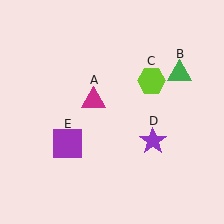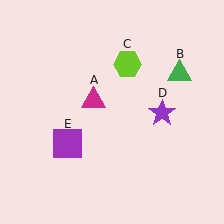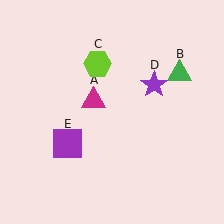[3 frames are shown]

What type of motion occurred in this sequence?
The lime hexagon (object C), purple star (object D) rotated counterclockwise around the center of the scene.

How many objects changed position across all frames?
2 objects changed position: lime hexagon (object C), purple star (object D).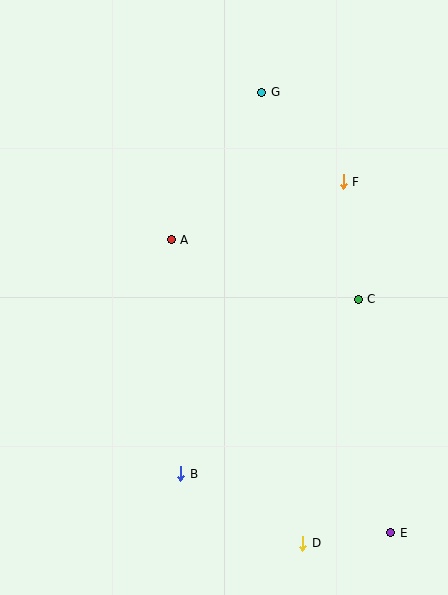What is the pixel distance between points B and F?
The distance between B and F is 334 pixels.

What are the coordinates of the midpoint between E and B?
The midpoint between E and B is at (286, 503).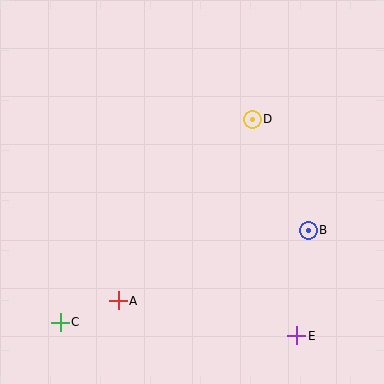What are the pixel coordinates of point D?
Point D is at (252, 119).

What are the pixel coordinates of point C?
Point C is at (60, 322).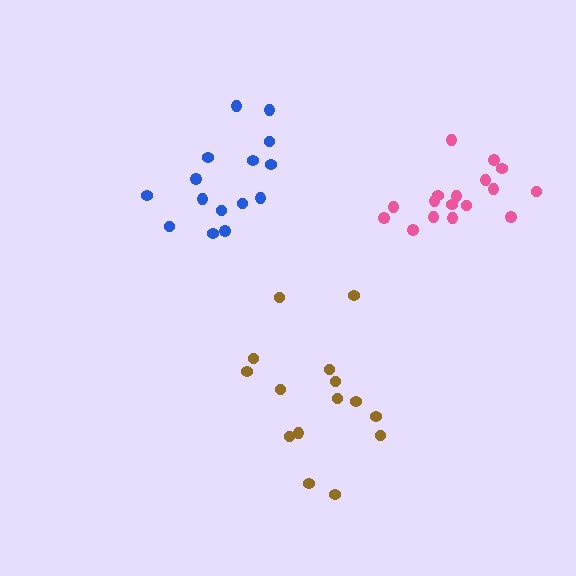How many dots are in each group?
Group 1: 17 dots, Group 2: 15 dots, Group 3: 15 dots (47 total).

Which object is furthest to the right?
The pink cluster is rightmost.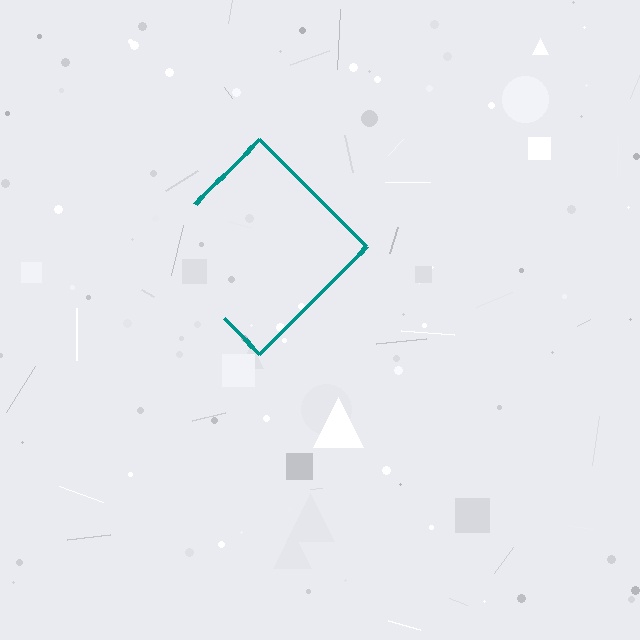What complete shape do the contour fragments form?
The contour fragments form a diamond.